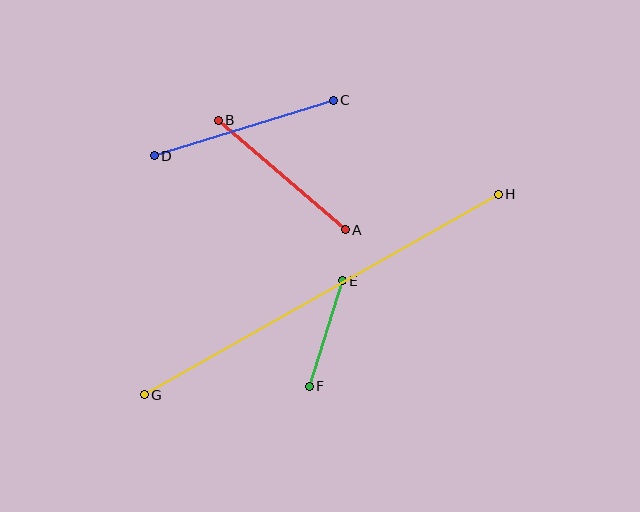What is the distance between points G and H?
The distance is approximately 407 pixels.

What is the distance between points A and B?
The distance is approximately 168 pixels.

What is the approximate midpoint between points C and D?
The midpoint is at approximately (244, 128) pixels.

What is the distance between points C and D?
The distance is approximately 187 pixels.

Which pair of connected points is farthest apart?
Points G and H are farthest apart.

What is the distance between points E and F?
The distance is approximately 110 pixels.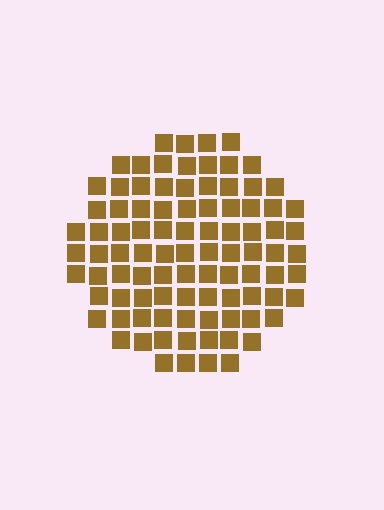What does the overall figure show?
The overall figure shows a circle.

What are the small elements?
The small elements are squares.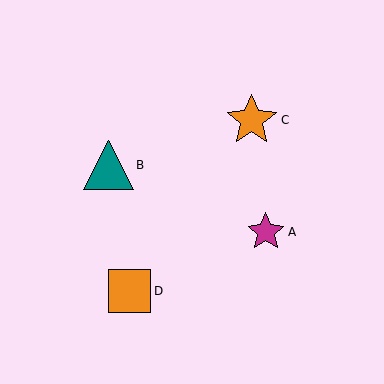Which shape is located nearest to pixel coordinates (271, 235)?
The magenta star (labeled A) at (266, 232) is nearest to that location.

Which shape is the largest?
The orange star (labeled C) is the largest.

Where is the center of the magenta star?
The center of the magenta star is at (266, 232).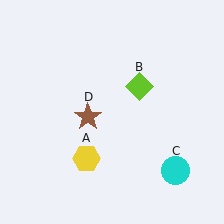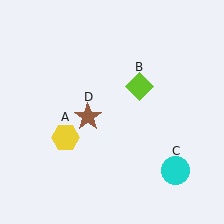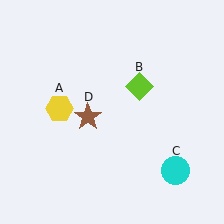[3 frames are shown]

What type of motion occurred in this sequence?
The yellow hexagon (object A) rotated clockwise around the center of the scene.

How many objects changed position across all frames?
1 object changed position: yellow hexagon (object A).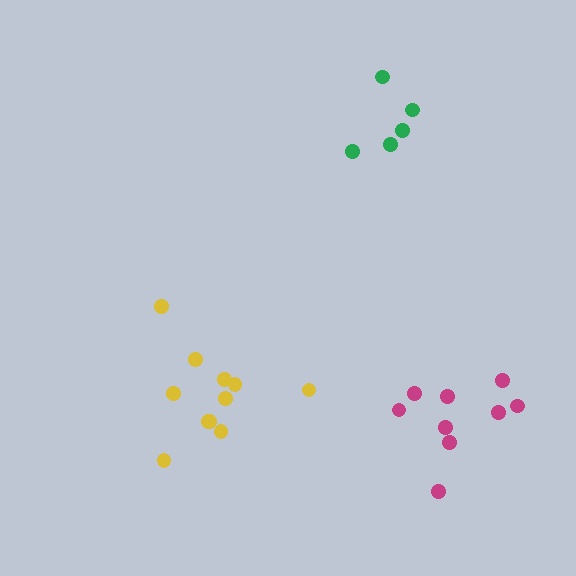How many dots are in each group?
Group 1: 11 dots, Group 2: 5 dots, Group 3: 9 dots (25 total).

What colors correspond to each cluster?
The clusters are colored: yellow, green, magenta.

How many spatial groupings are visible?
There are 3 spatial groupings.